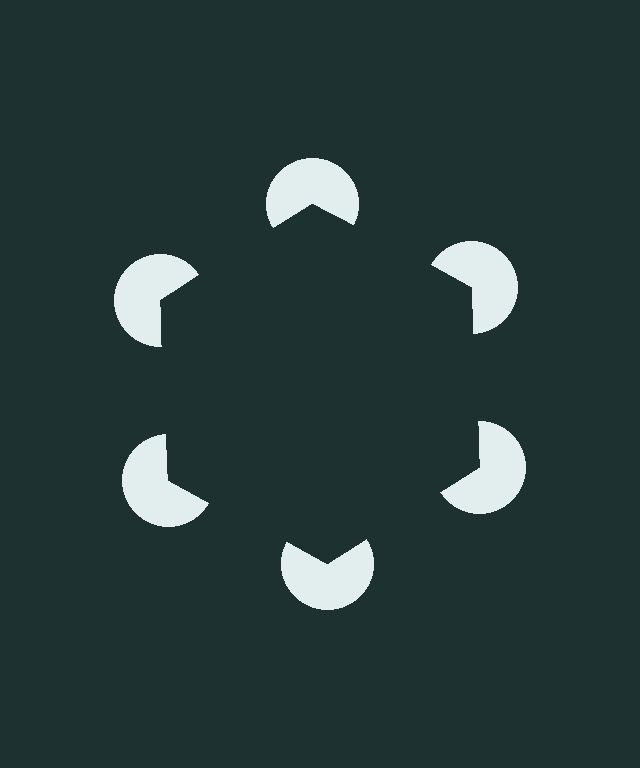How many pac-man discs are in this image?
There are 6 — one at each vertex of the illusory hexagon.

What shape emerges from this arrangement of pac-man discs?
An illusory hexagon — its edges are inferred from the aligned wedge cuts in the pac-man discs, not physically drawn.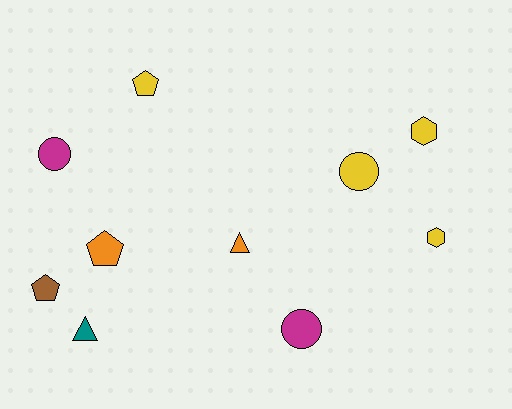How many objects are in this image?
There are 10 objects.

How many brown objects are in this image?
There is 1 brown object.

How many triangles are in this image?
There are 2 triangles.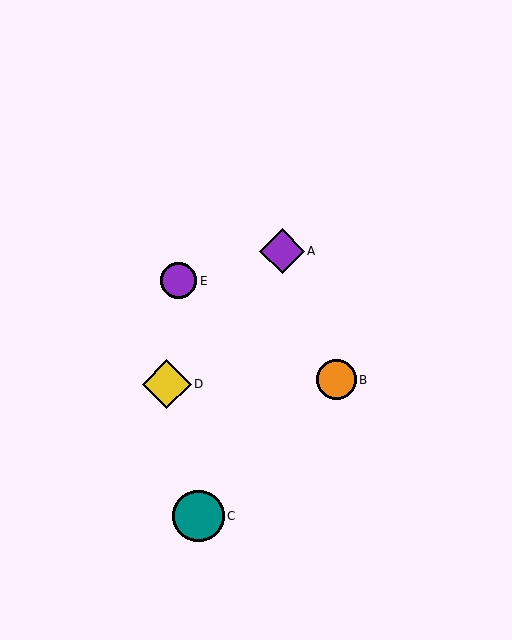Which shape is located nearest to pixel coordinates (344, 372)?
The orange circle (labeled B) at (336, 380) is nearest to that location.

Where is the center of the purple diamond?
The center of the purple diamond is at (282, 251).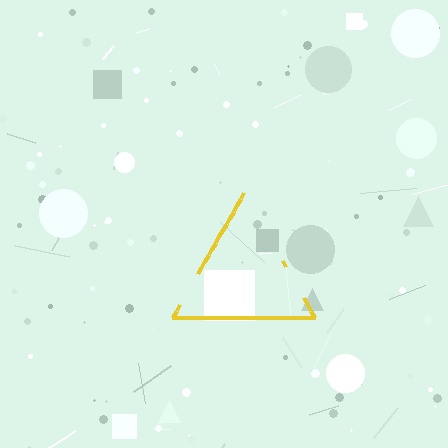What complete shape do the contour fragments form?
The contour fragments form a triangle.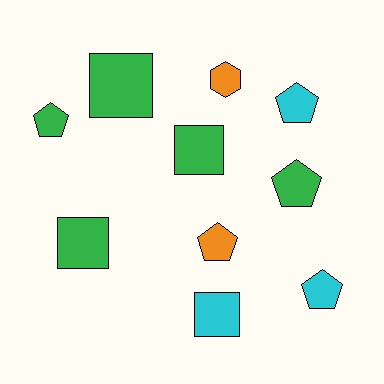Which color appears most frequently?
Green, with 5 objects.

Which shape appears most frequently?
Pentagon, with 5 objects.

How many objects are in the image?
There are 10 objects.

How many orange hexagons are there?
There is 1 orange hexagon.